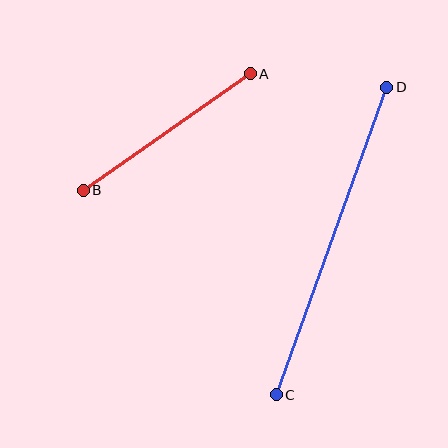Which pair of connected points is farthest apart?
Points C and D are farthest apart.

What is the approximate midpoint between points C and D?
The midpoint is at approximately (332, 241) pixels.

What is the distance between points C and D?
The distance is approximately 326 pixels.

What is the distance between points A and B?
The distance is approximately 203 pixels.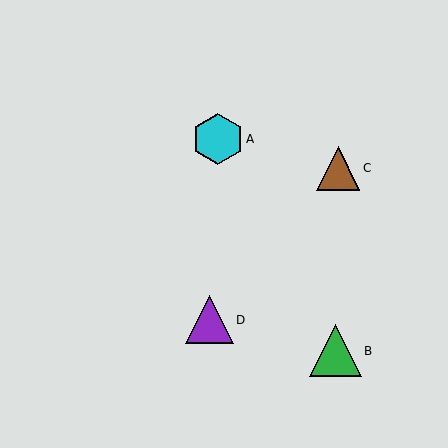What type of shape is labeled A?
Shape A is a cyan hexagon.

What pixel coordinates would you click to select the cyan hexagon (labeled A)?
Click at (218, 139) to select the cyan hexagon A.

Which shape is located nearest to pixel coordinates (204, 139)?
The cyan hexagon (labeled A) at (218, 139) is nearest to that location.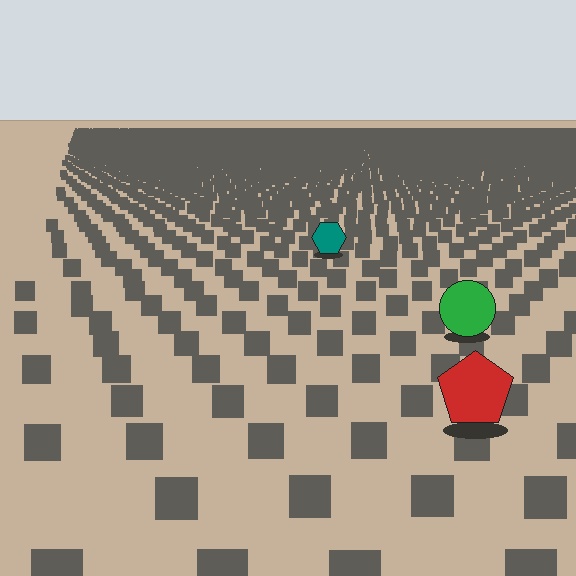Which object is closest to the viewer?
The red pentagon is closest. The texture marks near it are larger and more spread out.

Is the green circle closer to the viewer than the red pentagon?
No. The red pentagon is closer — you can tell from the texture gradient: the ground texture is coarser near it.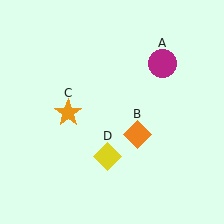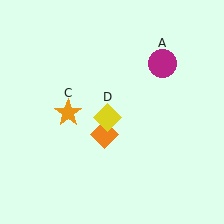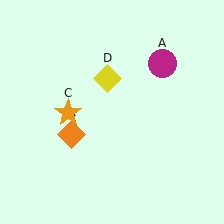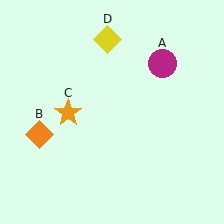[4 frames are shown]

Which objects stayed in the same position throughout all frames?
Magenta circle (object A) and orange star (object C) remained stationary.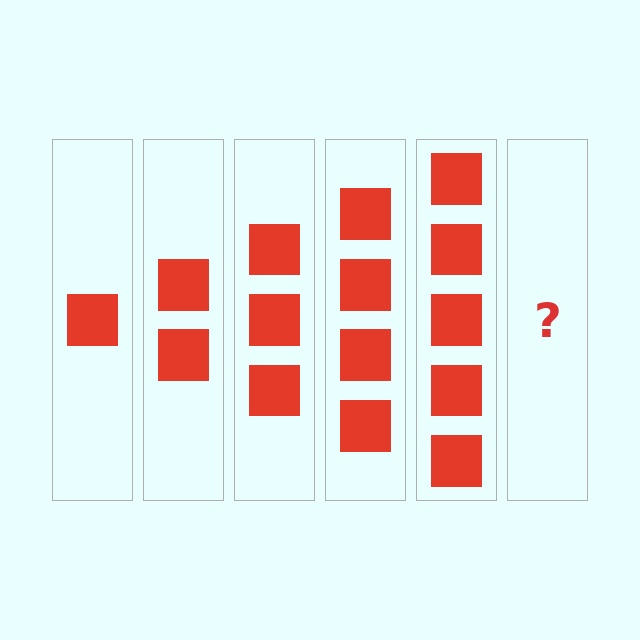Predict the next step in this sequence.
The next step is 6 squares.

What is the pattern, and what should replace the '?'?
The pattern is that each step adds one more square. The '?' should be 6 squares.